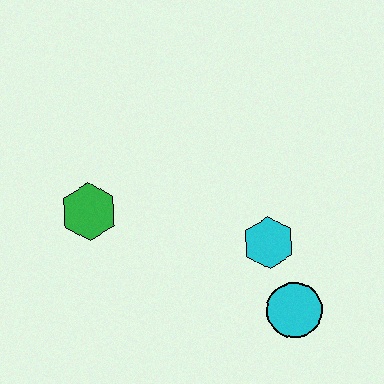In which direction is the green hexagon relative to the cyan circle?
The green hexagon is to the left of the cyan circle.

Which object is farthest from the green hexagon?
The cyan circle is farthest from the green hexagon.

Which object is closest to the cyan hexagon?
The cyan circle is closest to the cyan hexagon.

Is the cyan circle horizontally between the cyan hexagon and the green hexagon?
No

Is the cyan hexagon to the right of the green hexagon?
Yes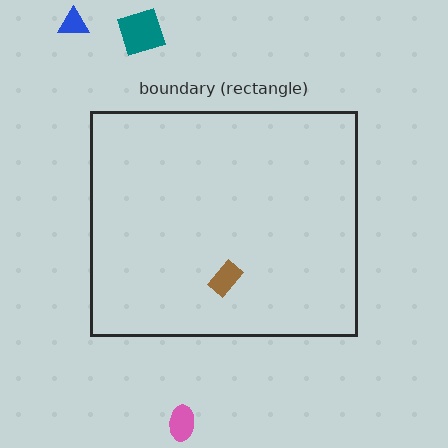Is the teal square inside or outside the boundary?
Outside.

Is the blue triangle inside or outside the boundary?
Outside.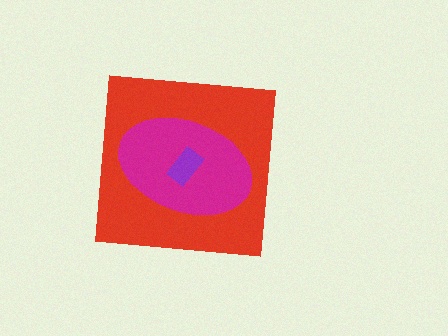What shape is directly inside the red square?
The magenta ellipse.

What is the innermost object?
The purple rectangle.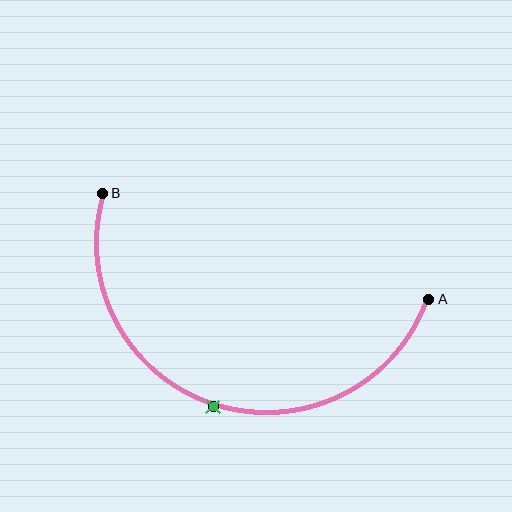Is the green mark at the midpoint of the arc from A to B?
Yes. The green mark lies on the arc at equal arc-length from both A and B — it is the arc midpoint.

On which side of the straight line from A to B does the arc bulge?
The arc bulges below the straight line connecting A and B.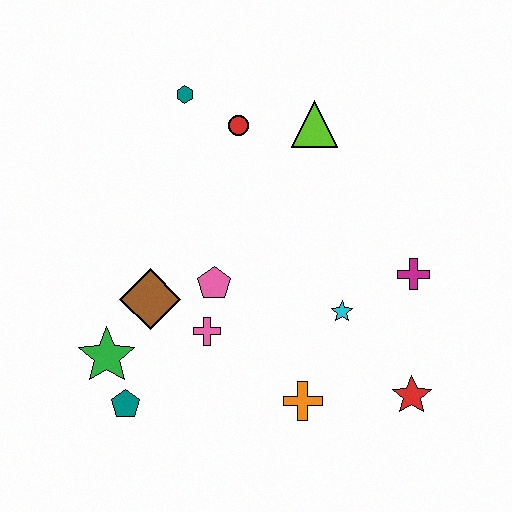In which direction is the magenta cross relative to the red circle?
The magenta cross is to the right of the red circle.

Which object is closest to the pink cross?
The pink pentagon is closest to the pink cross.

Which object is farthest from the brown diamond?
The red star is farthest from the brown diamond.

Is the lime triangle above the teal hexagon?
No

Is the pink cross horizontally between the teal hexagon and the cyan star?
Yes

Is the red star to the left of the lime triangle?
No